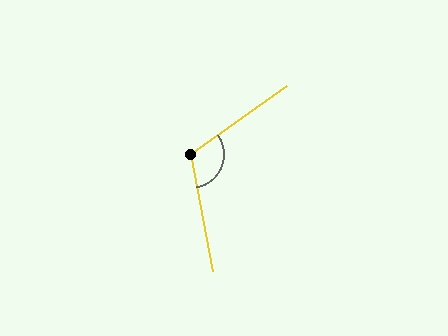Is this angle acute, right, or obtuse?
It is obtuse.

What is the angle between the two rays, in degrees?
Approximately 115 degrees.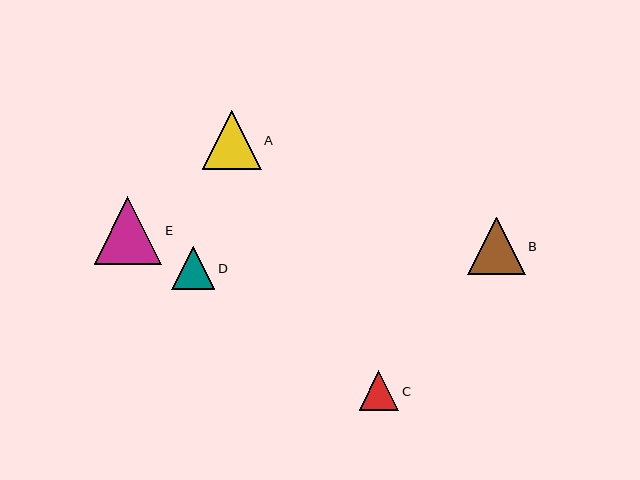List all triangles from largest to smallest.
From largest to smallest: E, A, B, D, C.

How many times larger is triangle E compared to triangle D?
Triangle E is approximately 1.6 times the size of triangle D.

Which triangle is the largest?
Triangle E is the largest with a size of approximately 68 pixels.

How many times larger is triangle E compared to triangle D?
Triangle E is approximately 1.6 times the size of triangle D.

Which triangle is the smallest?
Triangle C is the smallest with a size of approximately 39 pixels.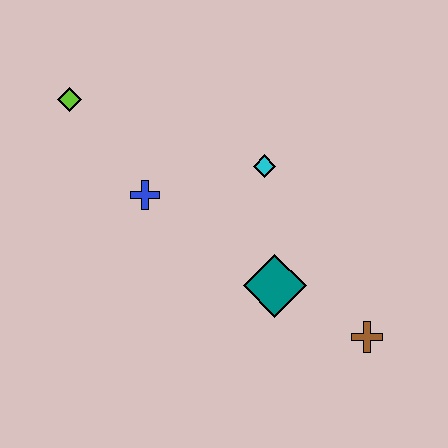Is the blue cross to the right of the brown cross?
No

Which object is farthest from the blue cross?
The brown cross is farthest from the blue cross.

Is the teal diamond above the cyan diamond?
No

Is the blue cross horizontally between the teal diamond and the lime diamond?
Yes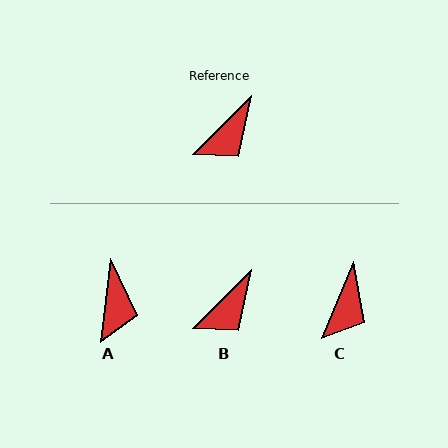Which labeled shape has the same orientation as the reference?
B.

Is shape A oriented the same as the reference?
No, it is off by about 38 degrees.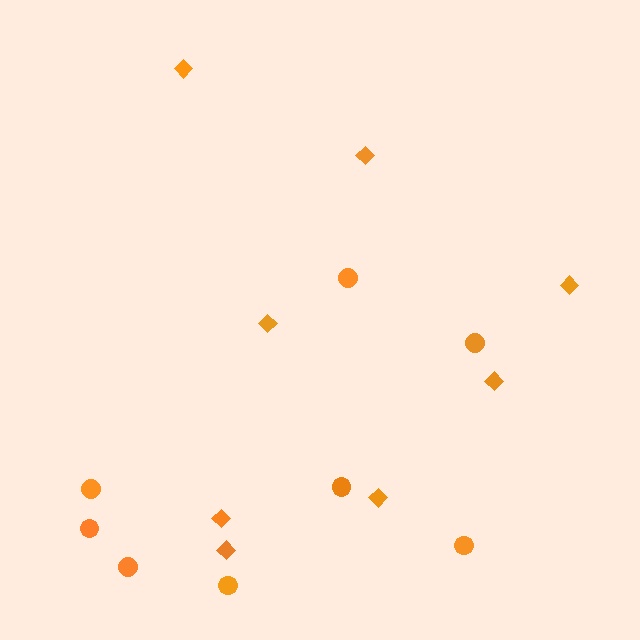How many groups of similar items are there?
There are 2 groups: one group of circles (8) and one group of diamonds (8).